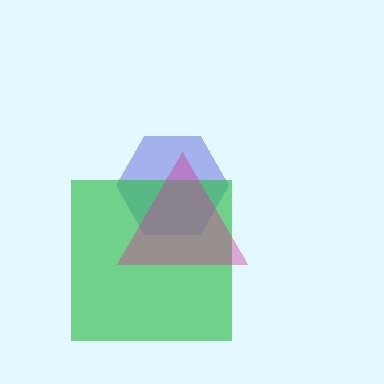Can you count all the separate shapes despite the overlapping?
Yes, there are 3 separate shapes.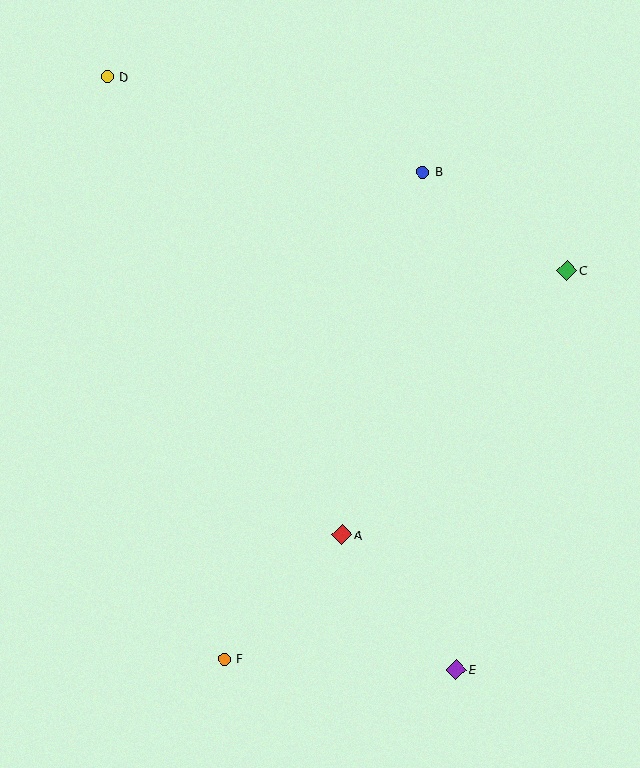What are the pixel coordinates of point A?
Point A is at (342, 534).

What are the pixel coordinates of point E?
Point E is at (456, 669).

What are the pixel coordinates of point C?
Point C is at (567, 270).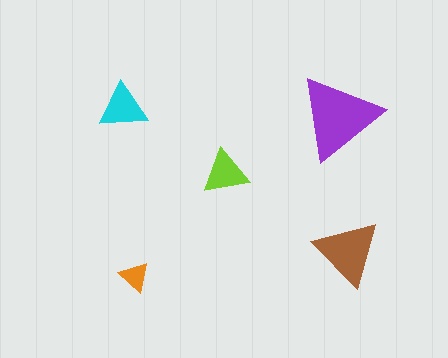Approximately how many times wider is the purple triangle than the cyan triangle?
About 2 times wider.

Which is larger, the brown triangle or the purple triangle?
The purple one.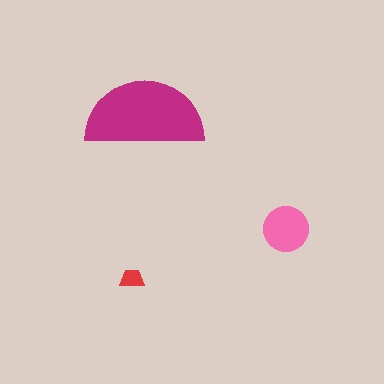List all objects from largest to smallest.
The magenta semicircle, the pink circle, the red trapezoid.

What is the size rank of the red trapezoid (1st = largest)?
3rd.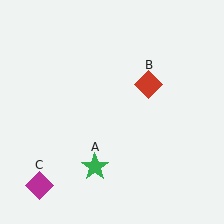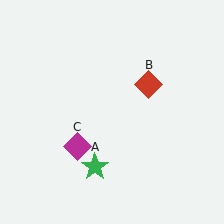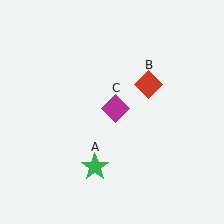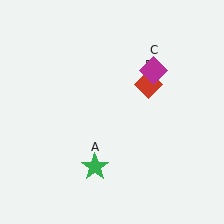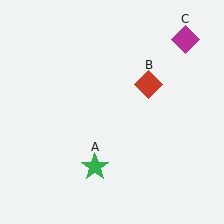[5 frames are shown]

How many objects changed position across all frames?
1 object changed position: magenta diamond (object C).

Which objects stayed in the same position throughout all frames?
Green star (object A) and red diamond (object B) remained stationary.